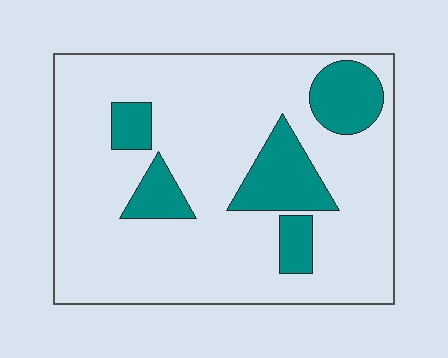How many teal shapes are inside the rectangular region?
5.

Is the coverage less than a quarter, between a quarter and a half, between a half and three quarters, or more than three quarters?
Less than a quarter.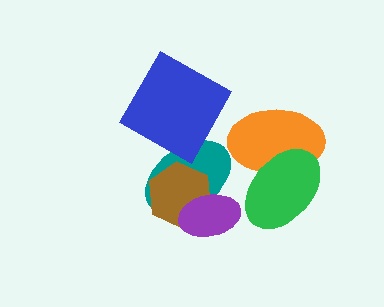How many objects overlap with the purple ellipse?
2 objects overlap with the purple ellipse.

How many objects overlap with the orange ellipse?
1 object overlaps with the orange ellipse.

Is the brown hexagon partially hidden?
Yes, it is partially covered by another shape.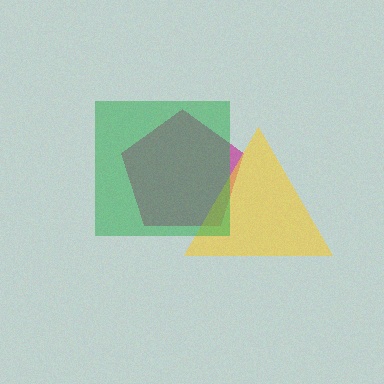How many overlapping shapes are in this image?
There are 3 overlapping shapes in the image.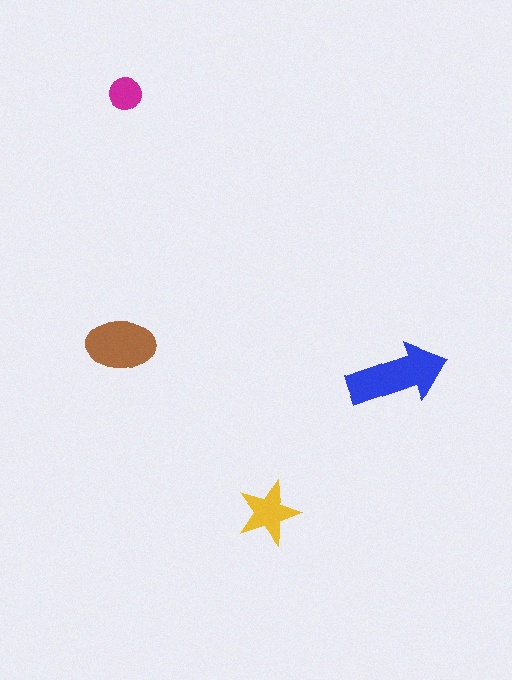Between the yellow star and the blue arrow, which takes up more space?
The blue arrow.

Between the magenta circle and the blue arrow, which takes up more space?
The blue arrow.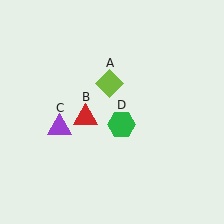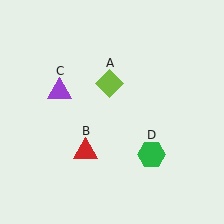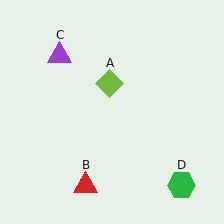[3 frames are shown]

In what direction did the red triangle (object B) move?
The red triangle (object B) moved down.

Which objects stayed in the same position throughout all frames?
Lime diamond (object A) remained stationary.